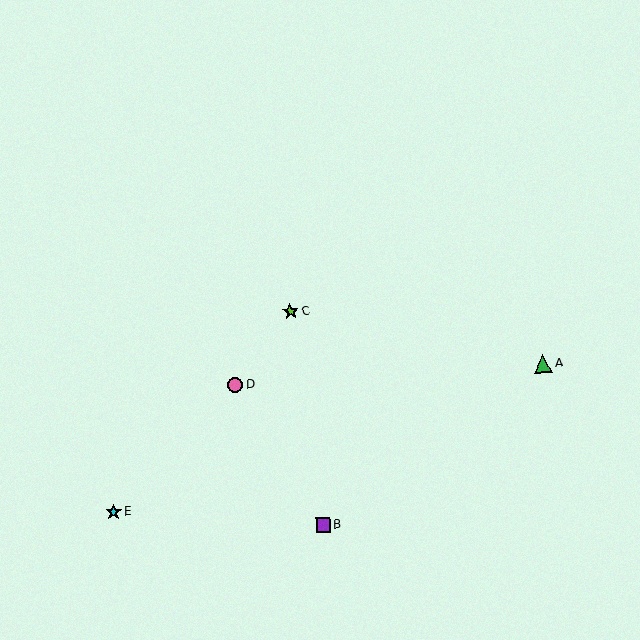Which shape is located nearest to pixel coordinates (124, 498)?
The cyan star (labeled E) at (114, 512) is nearest to that location.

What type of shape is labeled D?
Shape D is a pink circle.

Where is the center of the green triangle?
The center of the green triangle is at (543, 364).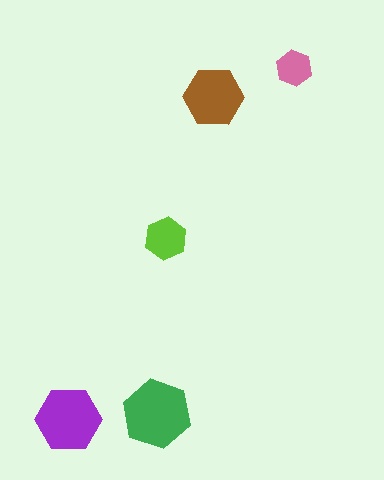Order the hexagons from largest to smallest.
the green one, the purple one, the brown one, the lime one, the pink one.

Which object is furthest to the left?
The purple hexagon is leftmost.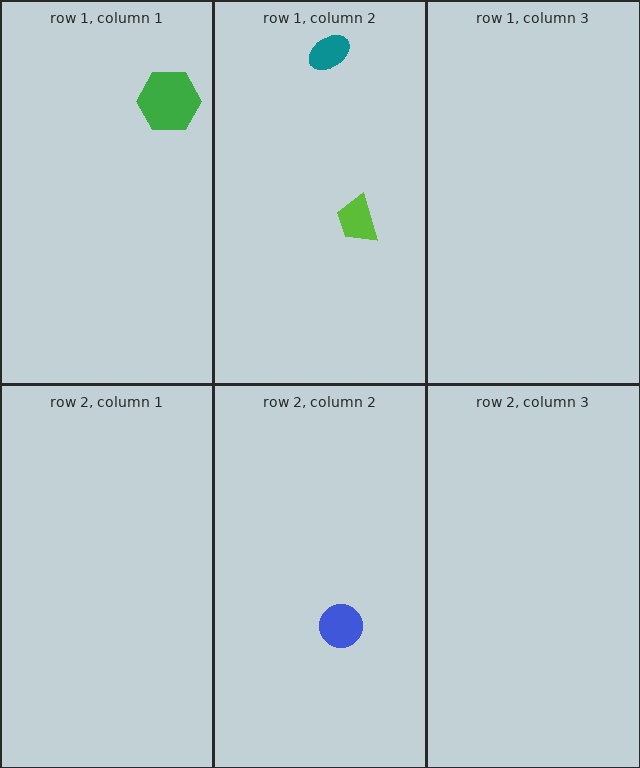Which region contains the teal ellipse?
The row 1, column 2 region.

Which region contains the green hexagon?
The row 1, column 1 region.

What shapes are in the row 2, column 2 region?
The blue circle.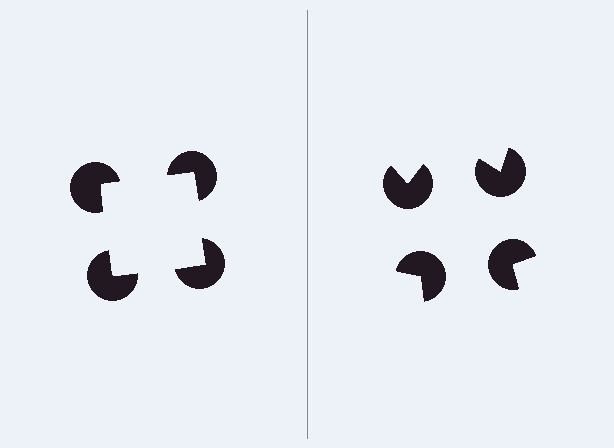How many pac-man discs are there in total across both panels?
8 — 4 on each side.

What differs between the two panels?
The pac-man discs are positioned identically on both sides; only the wedge orientations differ. On the left they align to a square; on the right they are misaligned.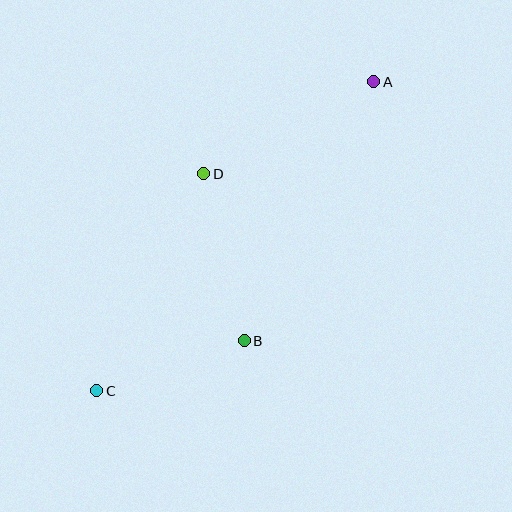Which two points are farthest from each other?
Points A and C are farthest from each other.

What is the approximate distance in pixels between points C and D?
The distance between C and D is approximately 242 pixels.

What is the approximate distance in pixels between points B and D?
The distance between B and D is approximately 172 pixels.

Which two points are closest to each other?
Points B and C are closest to each other.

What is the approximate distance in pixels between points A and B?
The distance between A and B is approximately 289 pixels.